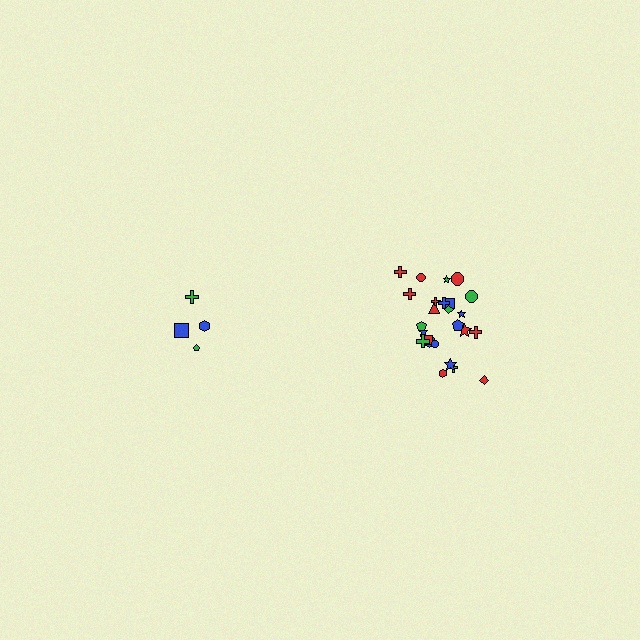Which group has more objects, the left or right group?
The right group.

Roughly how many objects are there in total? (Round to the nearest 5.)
Roughly 30 objects in total.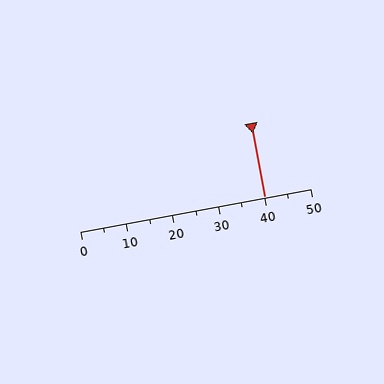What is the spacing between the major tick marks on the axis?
The major ticks are spaced 10 apart.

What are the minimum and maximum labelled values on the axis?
The axis runs from 0 to 50.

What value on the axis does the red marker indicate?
The marker indicates approximately 40.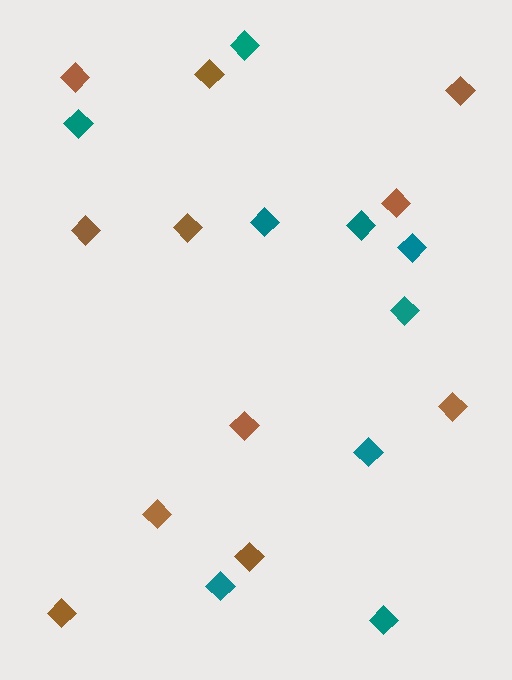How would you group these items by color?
There are 2 groups: one group of brown diamonds (11) and one group of teal diamonds (9).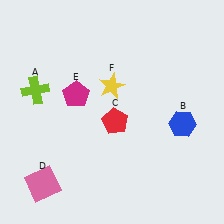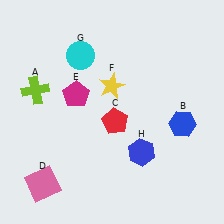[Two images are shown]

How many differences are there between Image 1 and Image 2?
There are 2 differences between the two images.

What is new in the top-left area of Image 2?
A cyan circle (G) was added in the top-left area of Image 2.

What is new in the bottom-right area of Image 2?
A blue hexagon (H) was added in the bottom-right area of Image 2.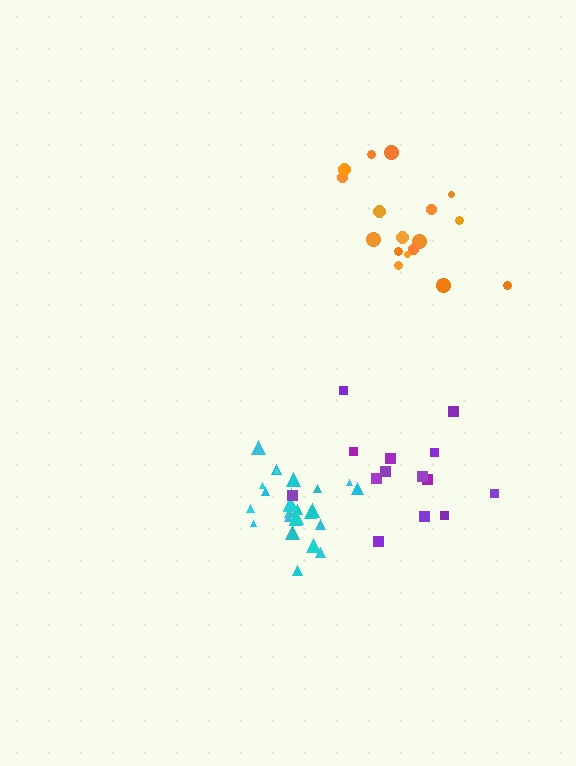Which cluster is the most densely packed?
Cyan.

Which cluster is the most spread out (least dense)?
Purple.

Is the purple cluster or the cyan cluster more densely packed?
Cyan.